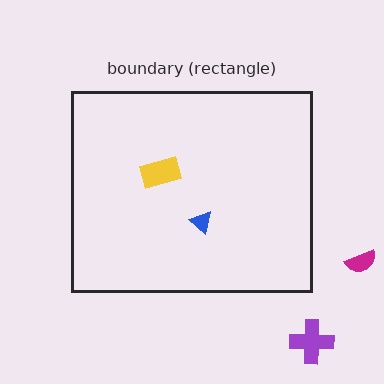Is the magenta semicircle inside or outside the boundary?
Outside.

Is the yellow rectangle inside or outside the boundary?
Inside.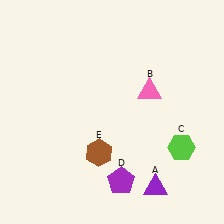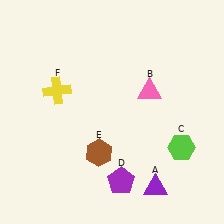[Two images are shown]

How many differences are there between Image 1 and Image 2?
There is 1 difference between the two images.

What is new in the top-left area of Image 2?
A yellow cross (F) was added in the top-left area of Image 2.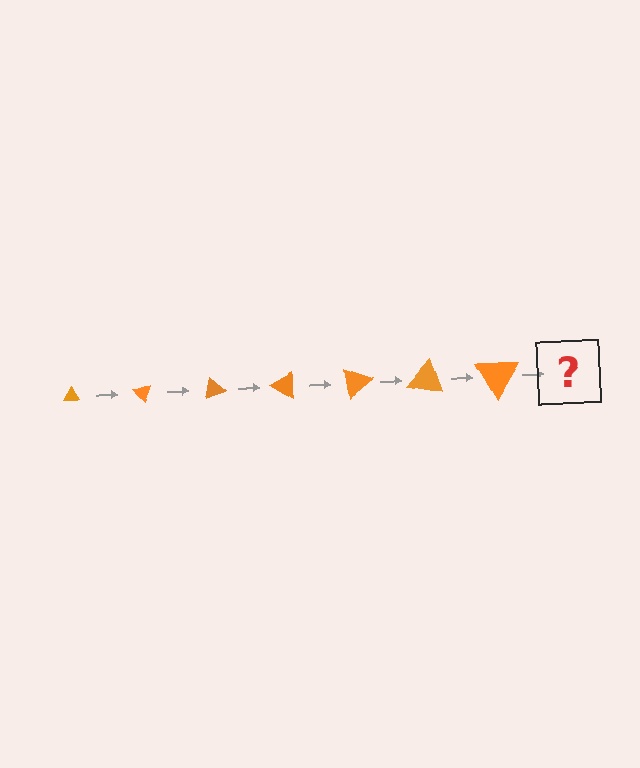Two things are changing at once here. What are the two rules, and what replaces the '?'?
The two rules are that the triangle grows larger each step and it rotates 50 degrees each step. The '?' should be a triangle, larger than the previous one and rotated 350 degrees from the start.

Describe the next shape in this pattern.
It should be a triangle, larger than the previous one and rotated 350 degrees from the start.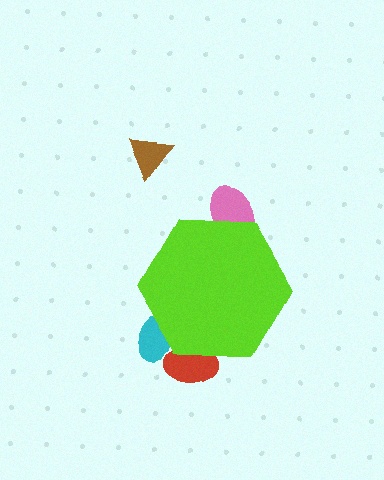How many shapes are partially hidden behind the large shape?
3 shapes are partially hidden.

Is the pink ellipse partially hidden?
Yes, the pink ellipse is partially hidden behind the lime hexagon.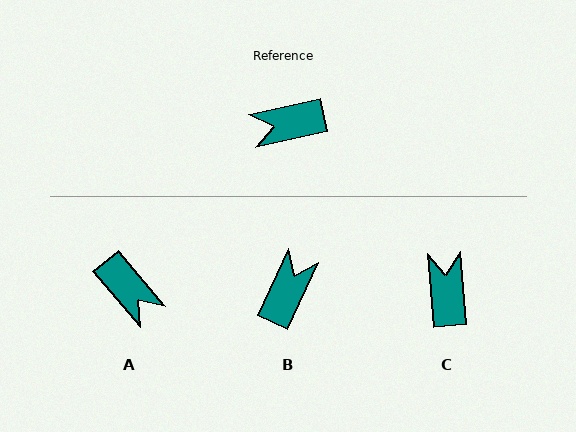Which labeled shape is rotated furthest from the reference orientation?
B, about 127 degrees away.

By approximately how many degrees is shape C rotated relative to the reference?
Approximately 98 degrees clockwise.